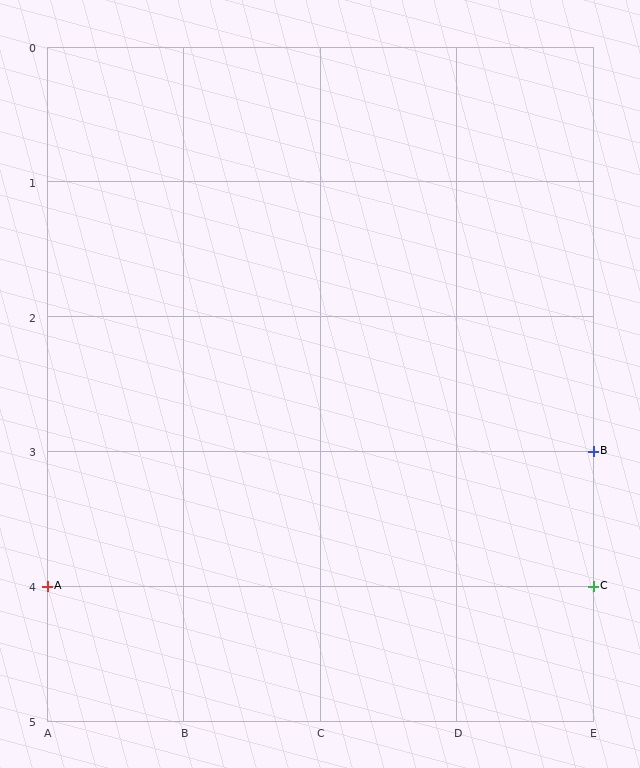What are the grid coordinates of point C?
Point C is at grid coordinates (E, 4).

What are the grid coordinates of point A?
Point A is at grid coordinates (A, 4).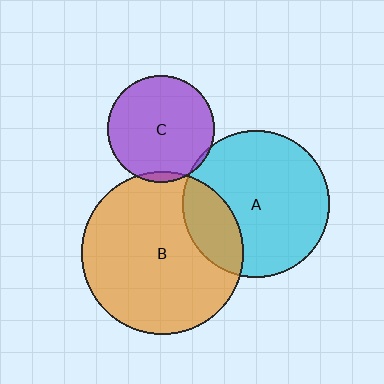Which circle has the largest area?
Circle B (orange).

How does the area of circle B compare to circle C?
Approximately 2.3 times.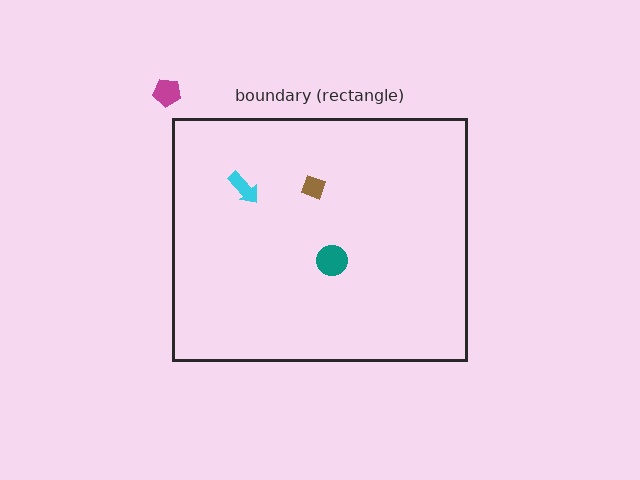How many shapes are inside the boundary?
3 inside, 1 outside.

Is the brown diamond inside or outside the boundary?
Inside.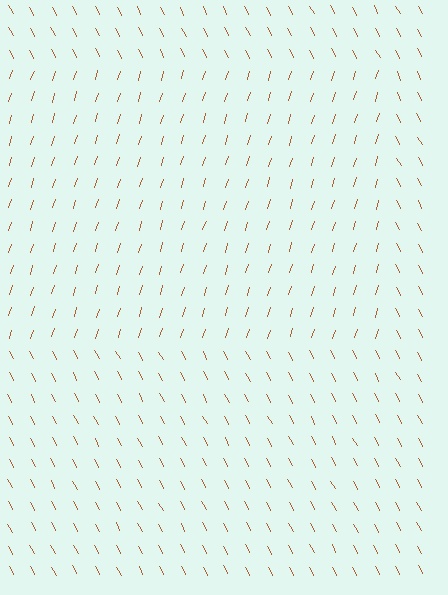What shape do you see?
I see a rectangle.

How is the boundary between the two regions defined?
The boundary is defined purely by a change in line orientation (approximately 45 degrees difference). All lines are the same color and thickness.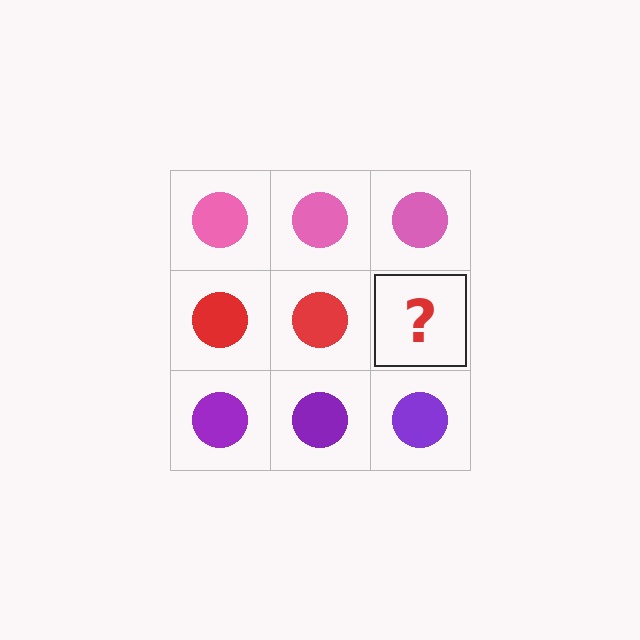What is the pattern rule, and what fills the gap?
The rule is that each row has a consistent color. The gap should be filled with a red circle.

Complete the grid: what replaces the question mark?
The question mark should be replaced with a red circle.